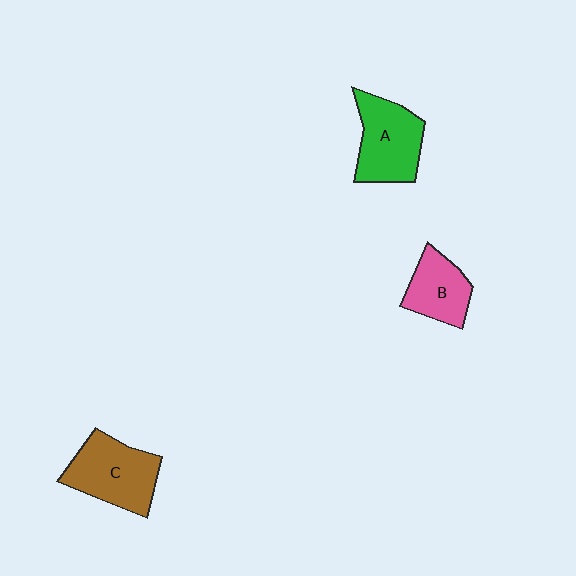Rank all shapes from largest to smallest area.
From largest to smallest: C (brown), A (green), B (pink).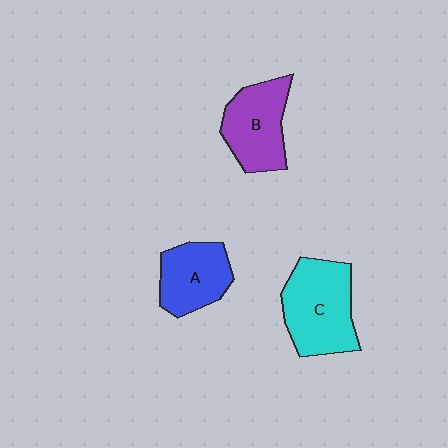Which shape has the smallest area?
Shape A (blue).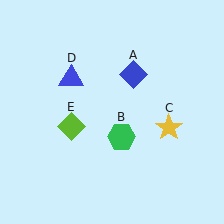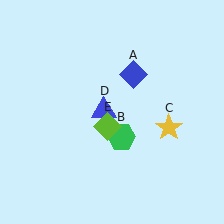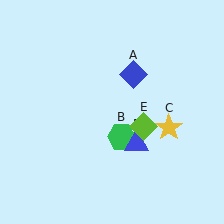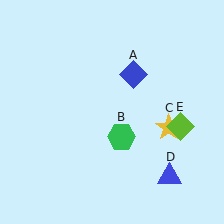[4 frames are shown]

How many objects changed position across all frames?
2 objects changed position: blue triangle (object D), lime diamond (object E).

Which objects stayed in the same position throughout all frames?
Blue diamond (object A) and green hexagon (object B) and yellow star (object C) remained stationary.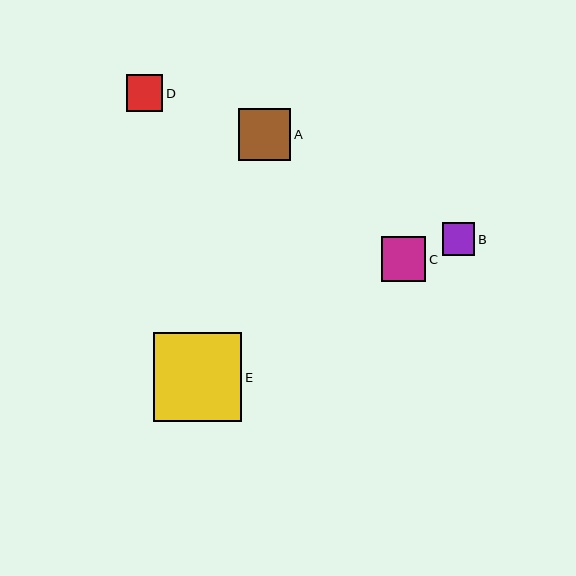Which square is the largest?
Square E is the largest with a size of approximately 89 pixels.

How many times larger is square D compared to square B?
Square D is approximately 1.1 times the size of square B.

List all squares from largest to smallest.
From largest to smallest: E, A, C, D, B.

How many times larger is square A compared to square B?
Square A is approximately 1.6 times the size of square B.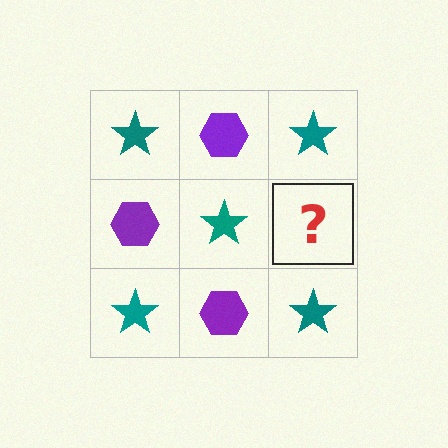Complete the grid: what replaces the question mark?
The question mark should be replaced with a purple hexagon.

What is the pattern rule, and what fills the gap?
The rule is that it alternates teal star and purple hexagon in a checkerboard pattern. The gap should be filled with a purple hexagon.